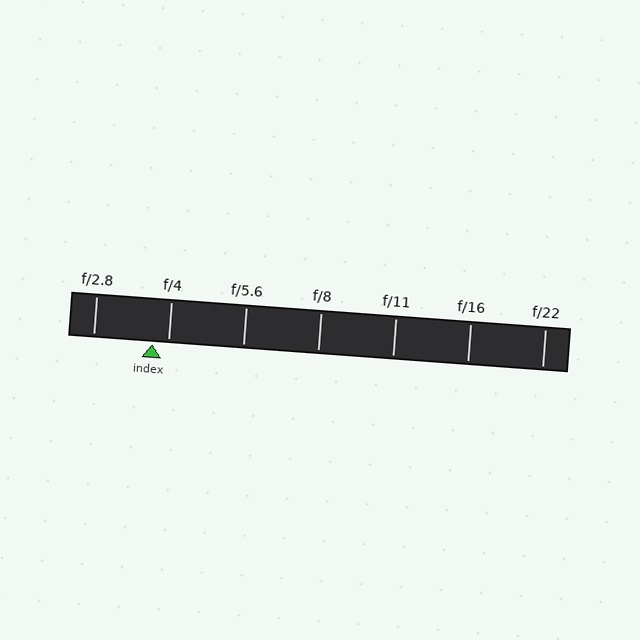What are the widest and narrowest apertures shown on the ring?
The widest aperture shown is f/2.8 and the narrowest is f/22.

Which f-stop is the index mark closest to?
The index mark is closest to f/4.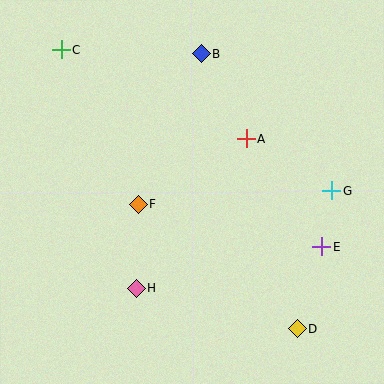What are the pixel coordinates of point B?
Point B is at (202, 54).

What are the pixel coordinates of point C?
Point C is at (61, 50).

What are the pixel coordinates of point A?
Point A is at (246, 138).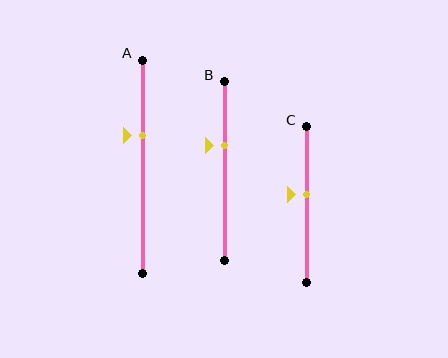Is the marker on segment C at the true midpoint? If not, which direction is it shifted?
No, the marker on segment C is shifted upward by about 7% of the segment length.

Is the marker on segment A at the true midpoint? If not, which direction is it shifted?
No, the marker on segment A is shifted upward by about 15% of the segment length.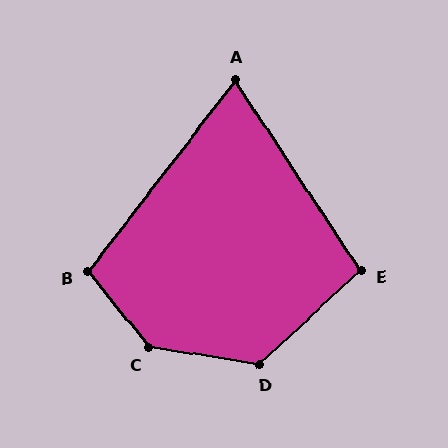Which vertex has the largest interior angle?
C, at approximately 138 degrees.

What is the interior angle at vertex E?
Approximately 99 degrees (obtuse).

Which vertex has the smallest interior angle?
A, at approximately 71 degrees.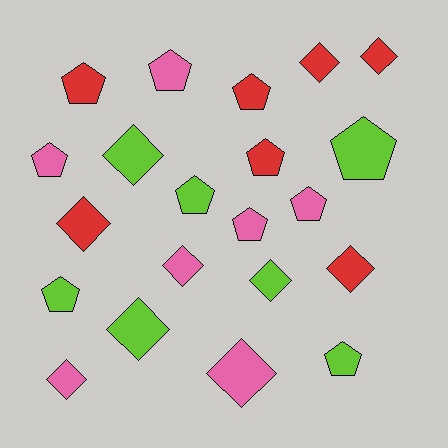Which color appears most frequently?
Lime, with 7 objects.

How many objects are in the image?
There are 21 objects.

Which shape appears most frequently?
Pentagon, with 11 objects.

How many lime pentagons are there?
There are 4 lime pentagons.